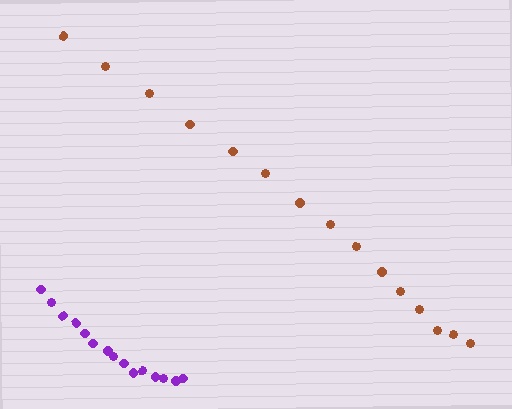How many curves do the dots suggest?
There are 2 distinct paths.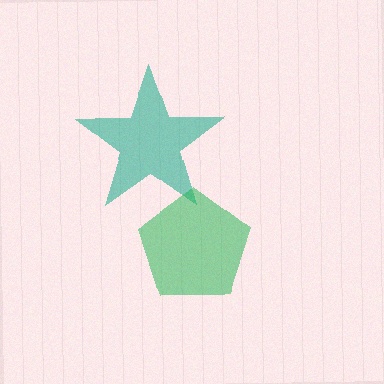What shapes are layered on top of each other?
The layered shapes are: a teal star, a green pentagon.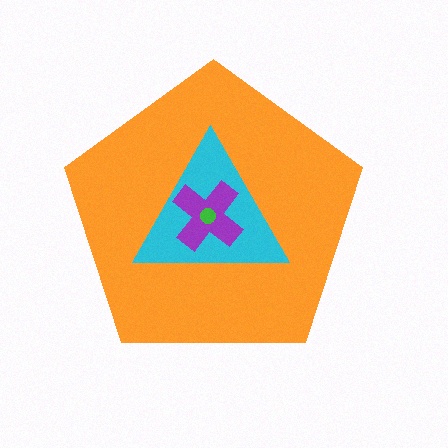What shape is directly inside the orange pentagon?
The cyan triangle.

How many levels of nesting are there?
4.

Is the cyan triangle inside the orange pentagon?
Yes.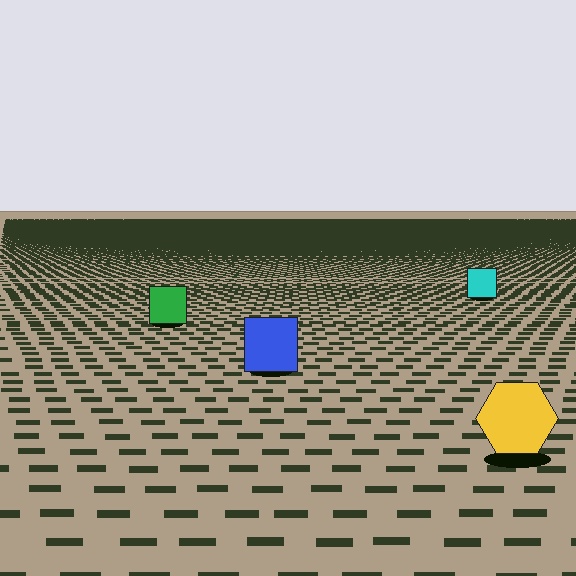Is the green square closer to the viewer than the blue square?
No. The blue square is closer — you can tell from the texture gradient: the ground texture is coarser near it.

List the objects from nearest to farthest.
From nearest to farthest: the yellow hexagon, the blue square, the green square, the cyan square.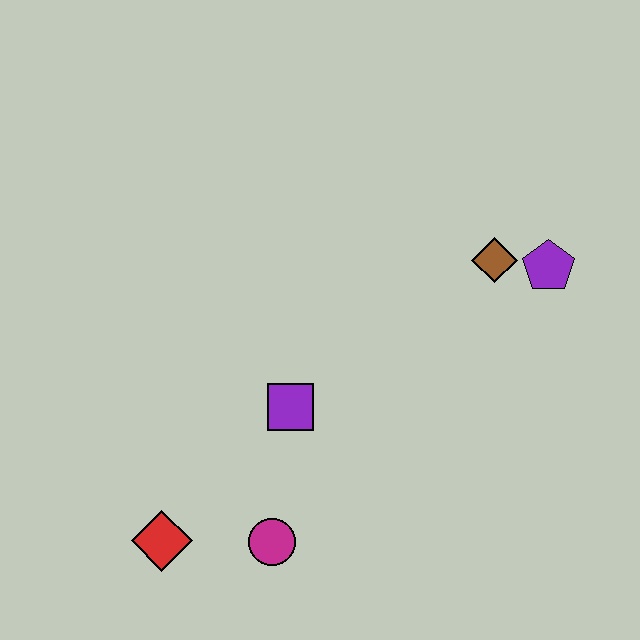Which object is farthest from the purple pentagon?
The red diamond is farthest from the purple pentagon.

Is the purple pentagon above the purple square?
Yes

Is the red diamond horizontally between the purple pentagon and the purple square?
No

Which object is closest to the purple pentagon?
The brown diamond is closest to the purple pentagon.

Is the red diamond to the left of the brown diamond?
Yes